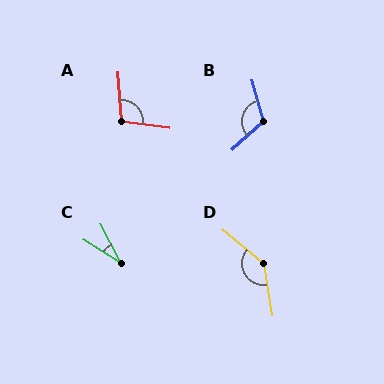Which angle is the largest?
D, at approximately 138 degrees.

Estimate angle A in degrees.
Approximately 101 degrees.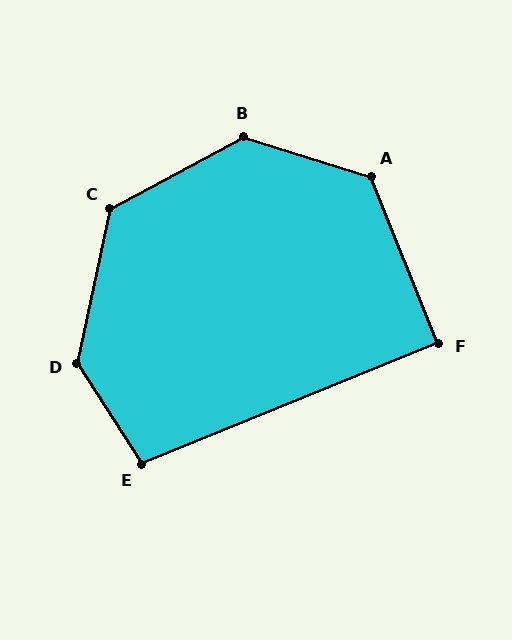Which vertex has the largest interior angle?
D, at approximately 136 degrees.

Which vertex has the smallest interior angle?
F, at approximately 90 degrees.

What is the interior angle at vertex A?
Approximately 129 degrees (obtuse).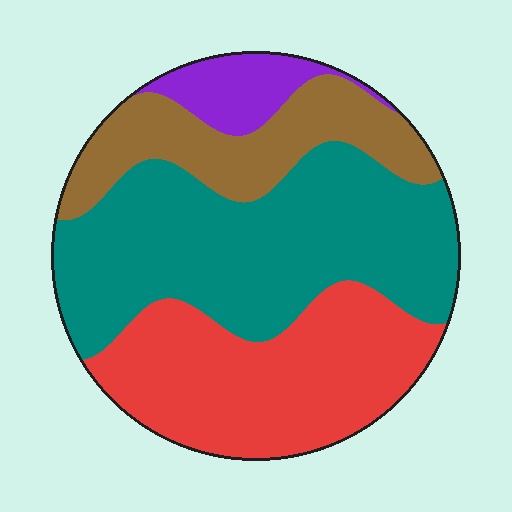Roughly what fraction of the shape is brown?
Brown covers around 20% of the shape.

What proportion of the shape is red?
Red covers around 30% of the shape.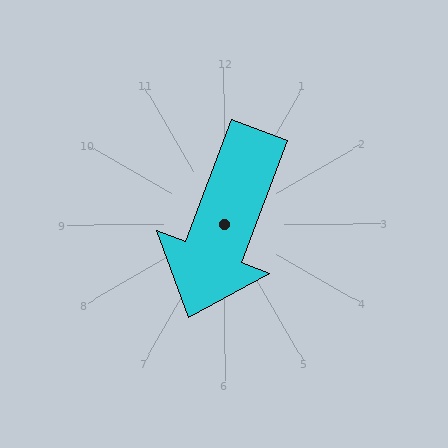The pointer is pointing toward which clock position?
Roughly 7 o'clock.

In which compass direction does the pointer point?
South.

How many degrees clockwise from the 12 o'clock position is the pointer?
Approximately 201 degrees.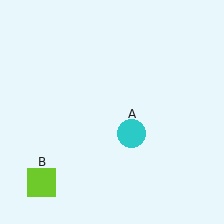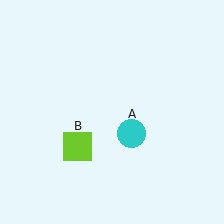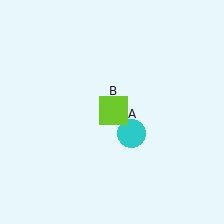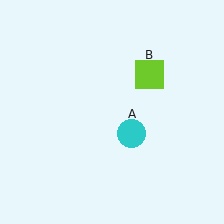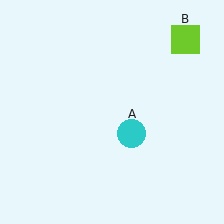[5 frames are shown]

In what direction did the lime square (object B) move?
The lime square (object B) moved up and to the right.